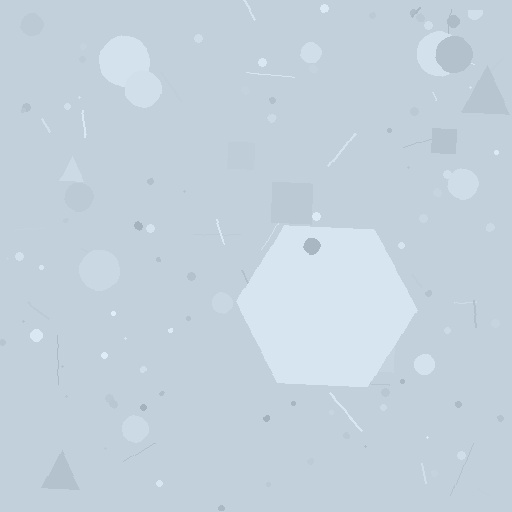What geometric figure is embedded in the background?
A hexagon is embedded in the background.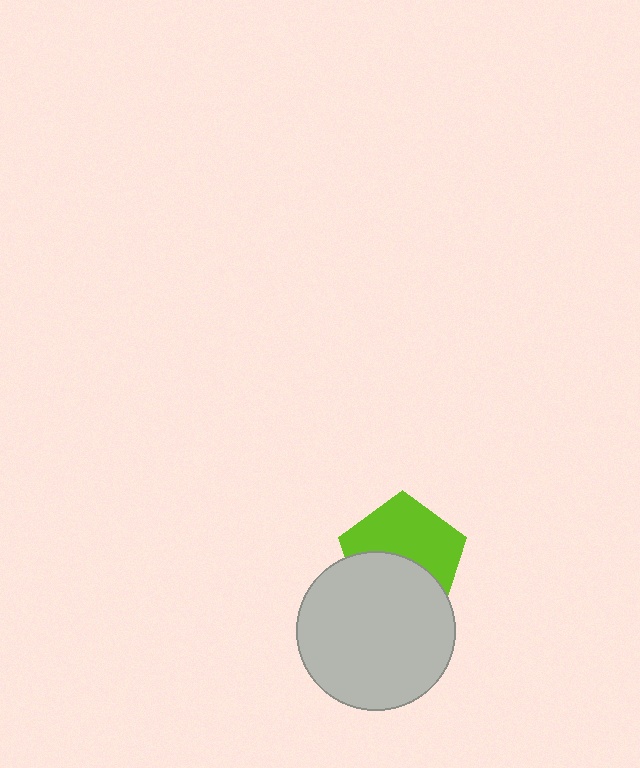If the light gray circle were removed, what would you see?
You would see the complete lime pentagon.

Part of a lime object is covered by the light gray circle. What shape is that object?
It is a pentagon.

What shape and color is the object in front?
The object in front is a light gray circle.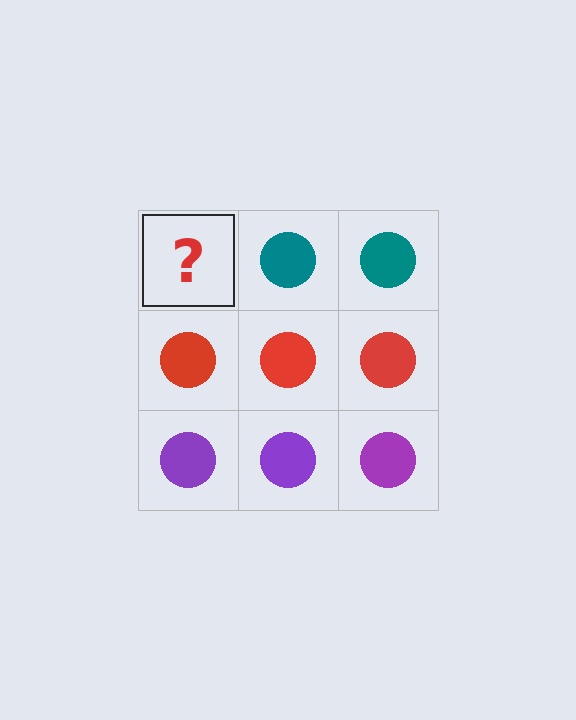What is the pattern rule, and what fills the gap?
The rule is that each row has a consistent color. The gap should be filled with a teal circle.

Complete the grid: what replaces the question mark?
The question mark should be replaced with a teal circle.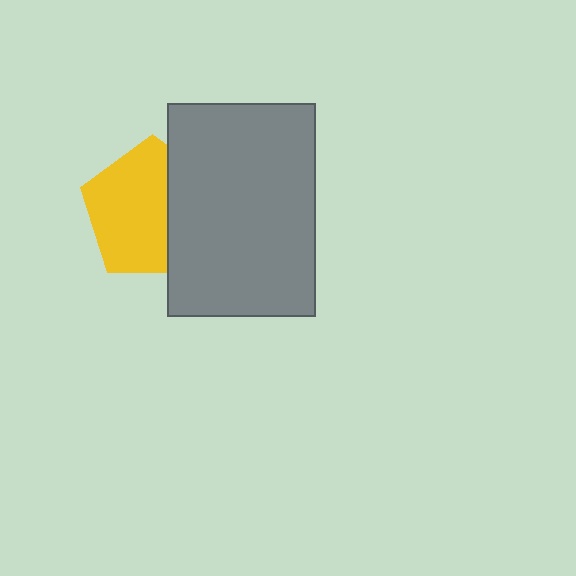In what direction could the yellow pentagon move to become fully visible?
The yellow pentagon could move left. That would shift it out from behind the gray rectangle entirely.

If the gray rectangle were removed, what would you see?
You would see the complete yellow pentagon.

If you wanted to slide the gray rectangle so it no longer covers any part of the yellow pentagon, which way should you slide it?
Slide it right — that is the most direct way to separate the two shapes.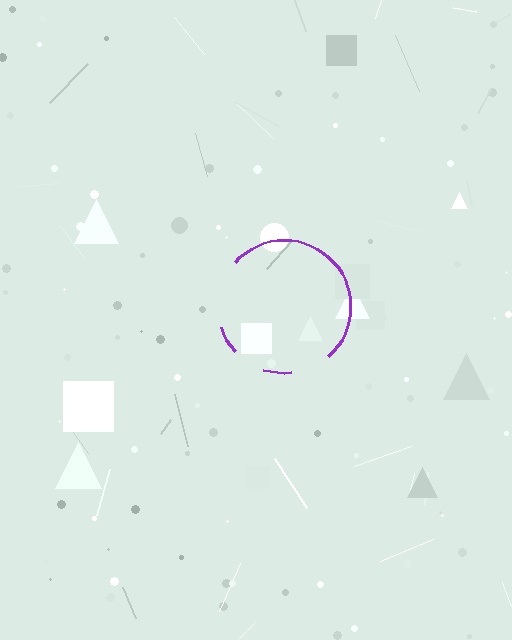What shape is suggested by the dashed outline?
The dashed outline suggests a circle.